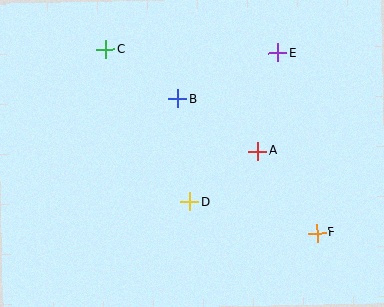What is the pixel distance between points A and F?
The distance between A and F is 101 pixels.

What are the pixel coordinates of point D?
Point D is at (190, 202).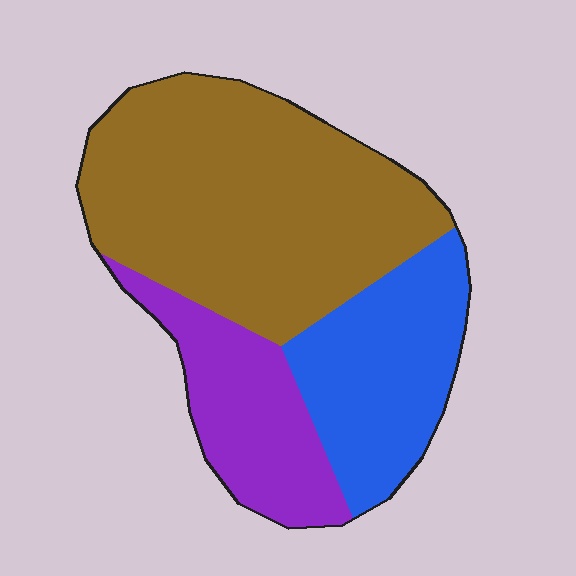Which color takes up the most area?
Brown, at roughly 55%.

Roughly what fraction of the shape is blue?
Blue covers 25% of the shape.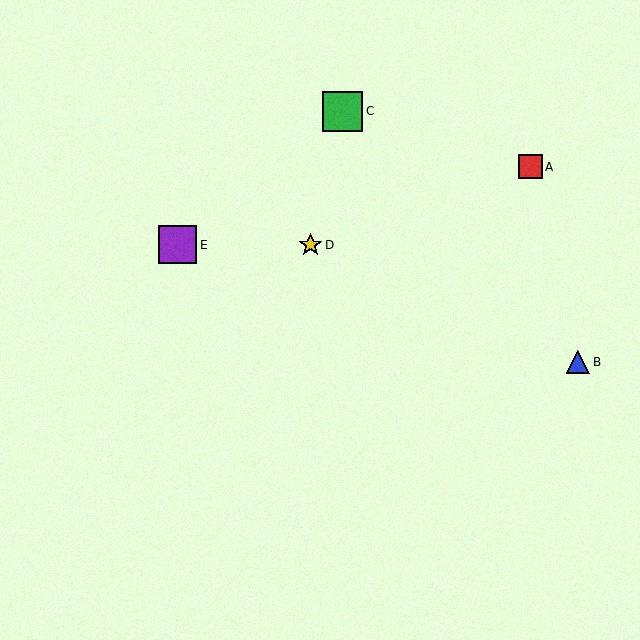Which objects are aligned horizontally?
Objects D, E are aligned horizontally.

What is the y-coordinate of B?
Object B is at y≈362.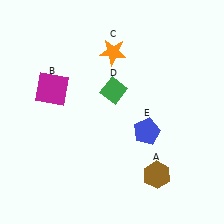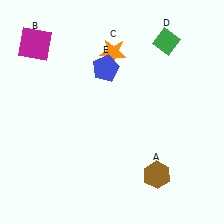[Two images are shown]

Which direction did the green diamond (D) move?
The green diamond (D) moved right.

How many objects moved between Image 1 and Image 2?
3 objects moved between the two images.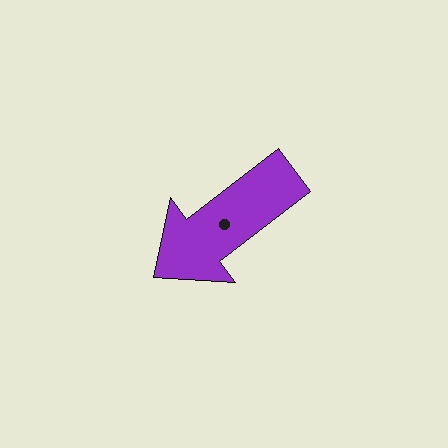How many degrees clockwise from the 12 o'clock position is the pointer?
Approximately 233 degrees.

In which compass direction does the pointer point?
Southwest.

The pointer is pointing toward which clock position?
Roughly 8 o'clock.